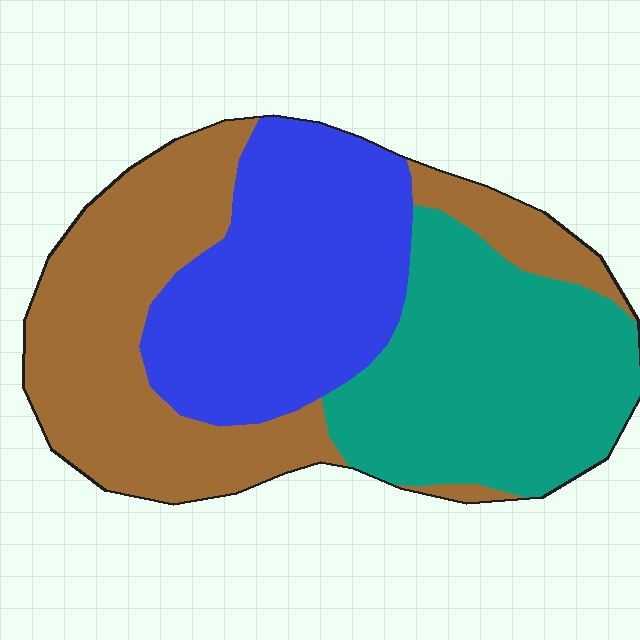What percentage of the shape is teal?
Teal covers 32% of the shape.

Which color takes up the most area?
Brown, at roughly 35%.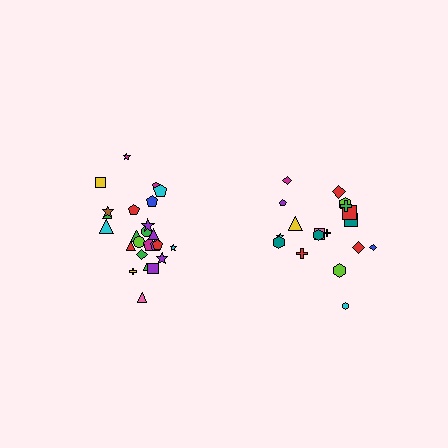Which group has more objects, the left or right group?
The left group.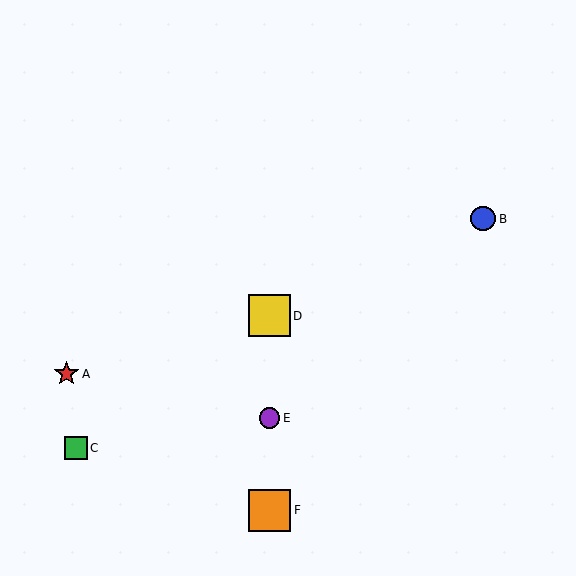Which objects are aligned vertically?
Objects D, E, F are aligned vertically.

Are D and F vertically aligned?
Yes, both are at x≈269.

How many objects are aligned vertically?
3 objects (D, E, F) are aligned vertically.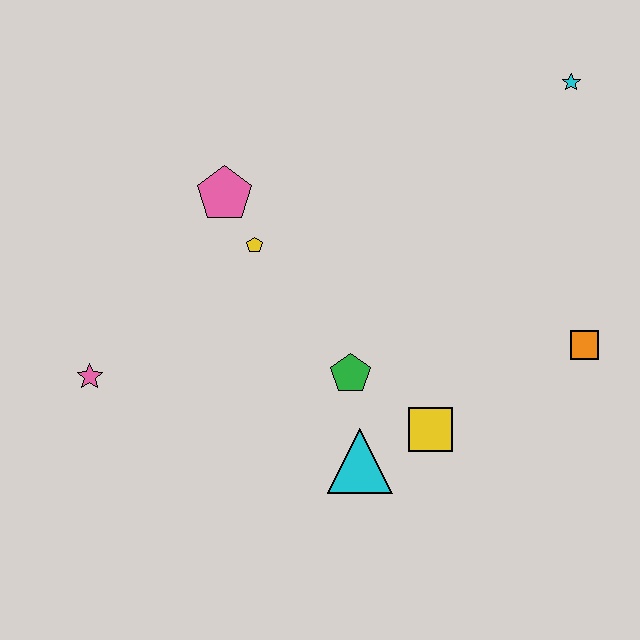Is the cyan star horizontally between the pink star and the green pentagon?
No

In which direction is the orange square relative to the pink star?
The orange square is to the right of the pink star.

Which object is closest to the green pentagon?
The cyan triangle is closest to the green pentagon.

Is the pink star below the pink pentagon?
Yes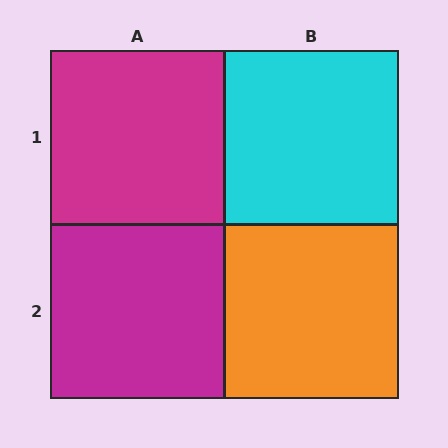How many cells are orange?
1 cell is orange.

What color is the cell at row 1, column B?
Cyan.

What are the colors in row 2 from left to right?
Magenta, orange.